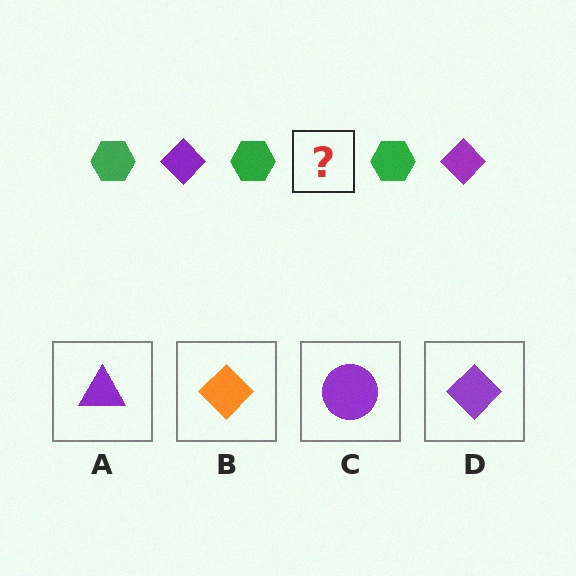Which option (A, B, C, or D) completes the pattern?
D.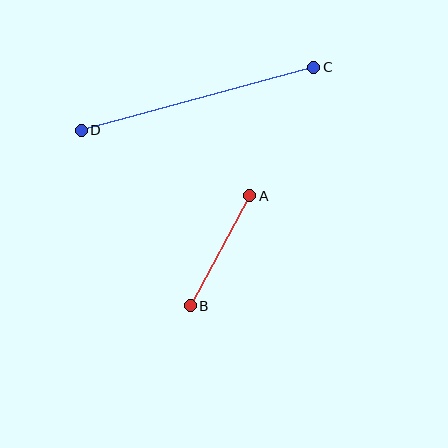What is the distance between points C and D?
The distance is approximately 240 pixels.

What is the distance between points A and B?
The distance is approximately 125 pixels.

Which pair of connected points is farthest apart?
Points C and D are farthest apart.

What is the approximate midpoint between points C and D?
The midpoint is at approximately (197, 99) pixels.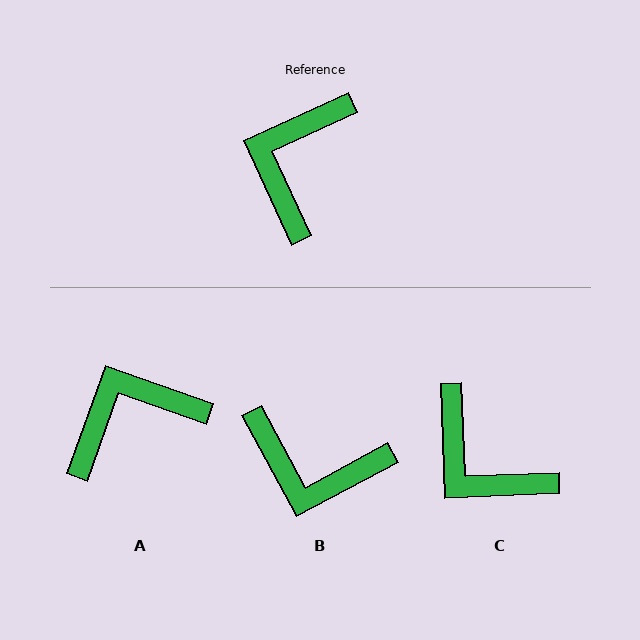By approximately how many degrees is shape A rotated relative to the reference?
Approximately 44 degrees clockwise.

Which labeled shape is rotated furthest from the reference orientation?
B, about 94 degrees away.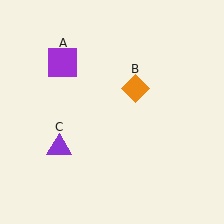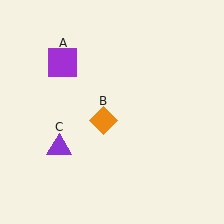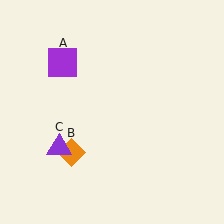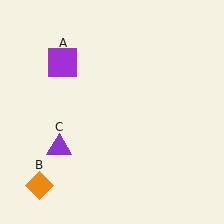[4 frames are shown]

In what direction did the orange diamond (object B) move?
The orange diamond (object B) moved down and to the left.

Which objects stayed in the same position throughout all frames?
Purple square (object A) and purple triangle (object C) remained stationary.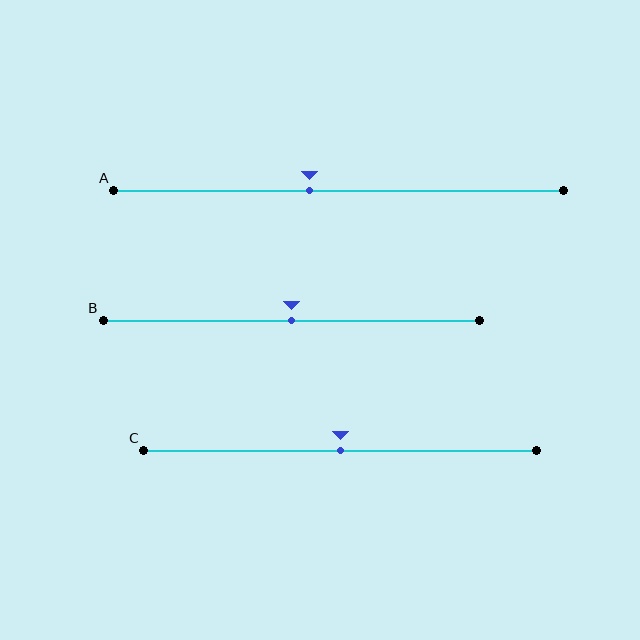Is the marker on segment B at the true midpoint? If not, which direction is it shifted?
Yes, the marker on segment B is at the true midpoint.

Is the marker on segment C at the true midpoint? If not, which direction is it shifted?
Yes, the marker on segment C is at the true midpoint.